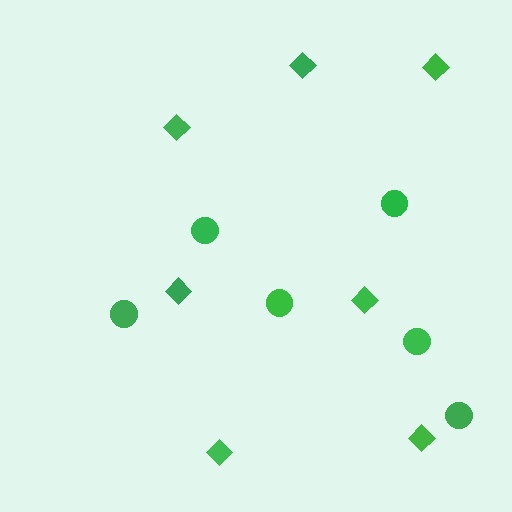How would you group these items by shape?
There are 2 groups: one group of diamonds (7) and one group of circles (6).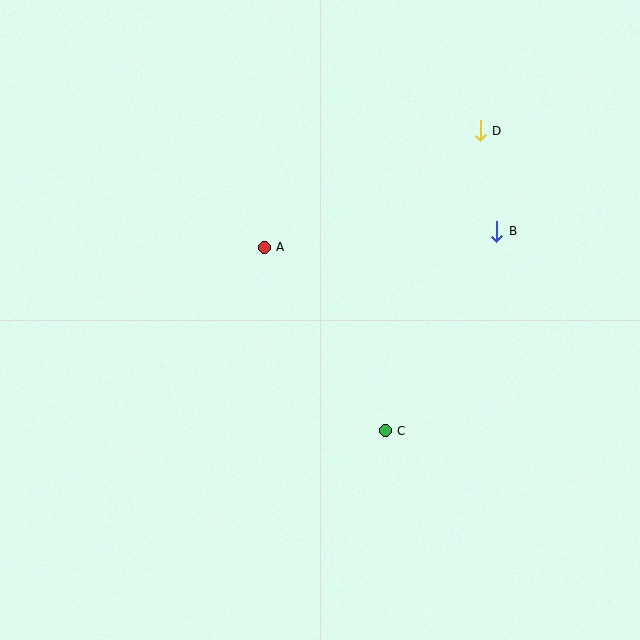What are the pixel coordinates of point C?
Point C is at (385, 431).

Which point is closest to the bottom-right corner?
Point C is closest to the bottom-right corner.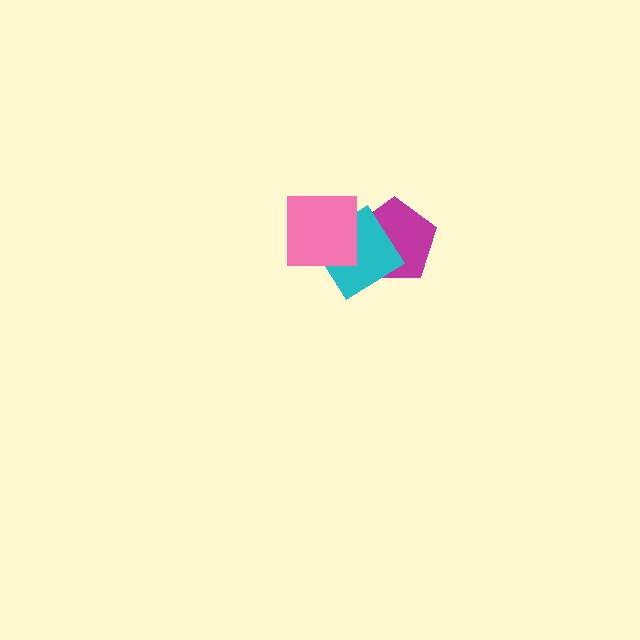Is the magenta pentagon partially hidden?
Yes, it is partially covered by another shape.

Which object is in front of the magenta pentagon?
The cyan diamond is in front of the magenta pentagon.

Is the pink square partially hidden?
No, no other shape covers it.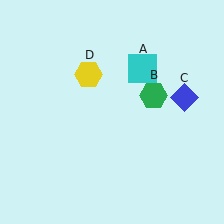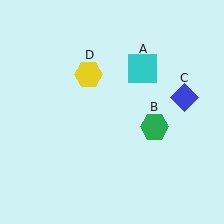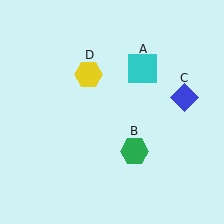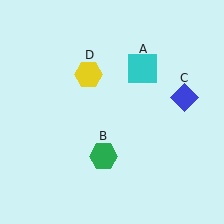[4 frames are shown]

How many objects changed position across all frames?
1 object changed position: green hexagon (object B).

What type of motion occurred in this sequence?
The green hexagon (object B) rotated clockwise around the center of the scene.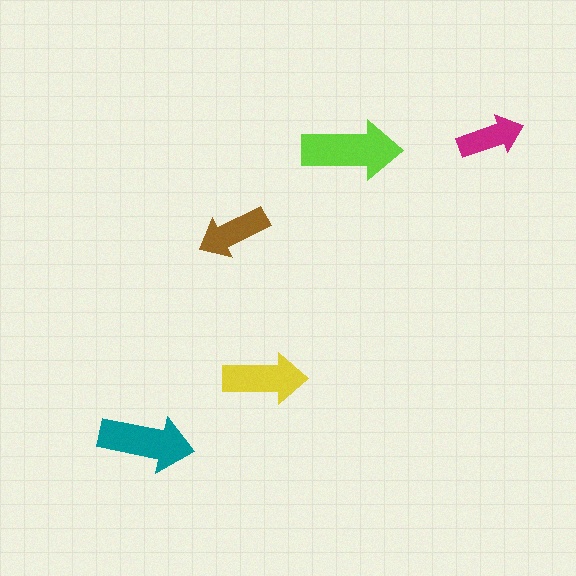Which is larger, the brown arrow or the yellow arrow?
The yellow one.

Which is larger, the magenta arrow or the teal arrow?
The teal one.